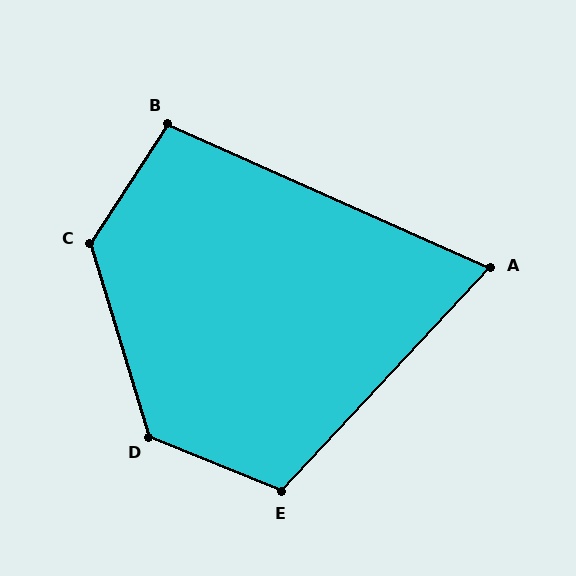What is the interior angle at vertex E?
Approximately 111 degrees (obtuse).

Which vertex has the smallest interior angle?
A, at approximately 71 degrees.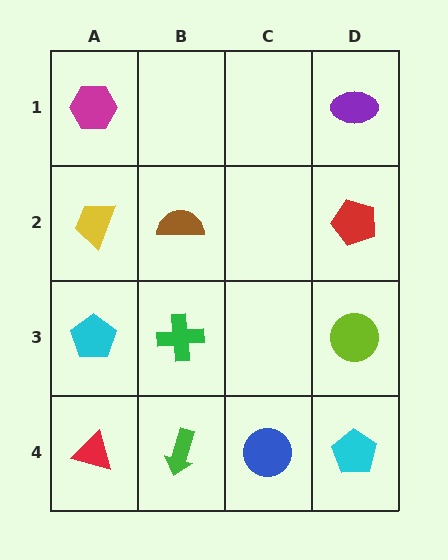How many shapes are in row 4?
4 shapes.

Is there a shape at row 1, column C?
No, that cell is empty.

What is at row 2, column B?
A brown semicircle.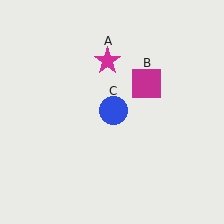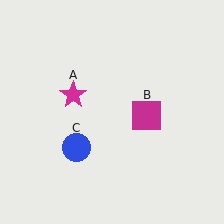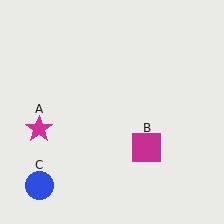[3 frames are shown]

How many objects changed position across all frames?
3 objects changed position: magenta star (object A), magenta square (object B), blue circle (object C).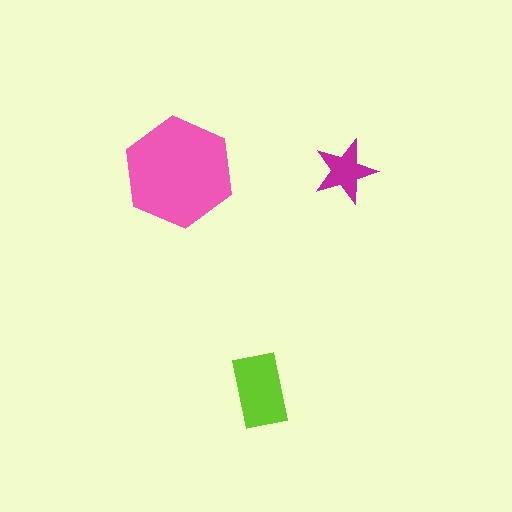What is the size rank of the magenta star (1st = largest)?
3rd.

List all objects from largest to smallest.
The pink hexagon, the lime rectangle, the magenta star.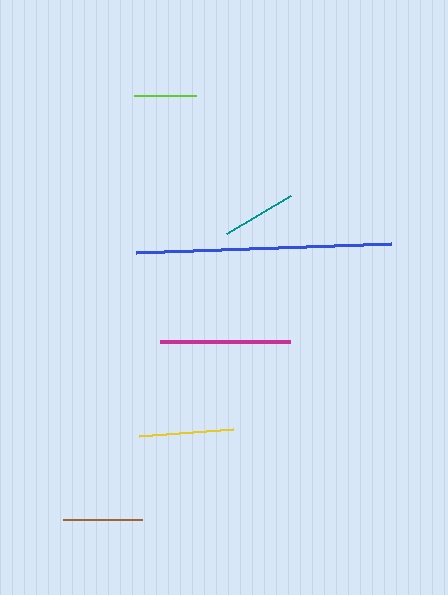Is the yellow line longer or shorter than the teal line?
The yellow line is longer than the teal line.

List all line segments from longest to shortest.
From longest to shortest: blue, magenta, yellow, brown, teal, lime.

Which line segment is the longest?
The blue line is the longest at approximately 256 pixels.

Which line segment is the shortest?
The lime line is the shortest at approximately 61 pixels.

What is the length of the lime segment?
The lime segment is approximately 61 pixels long.